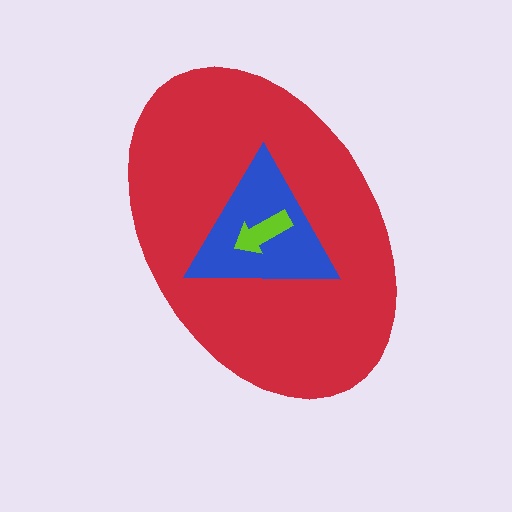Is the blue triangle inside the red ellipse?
Yes.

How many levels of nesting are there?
3.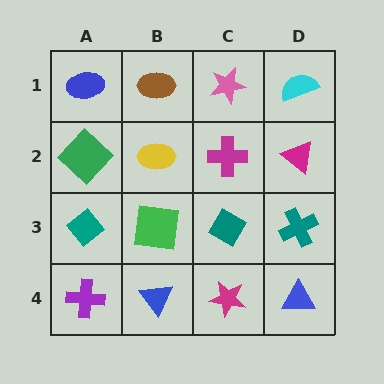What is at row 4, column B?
A blue triangle.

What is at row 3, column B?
A green square.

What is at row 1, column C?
A pink star.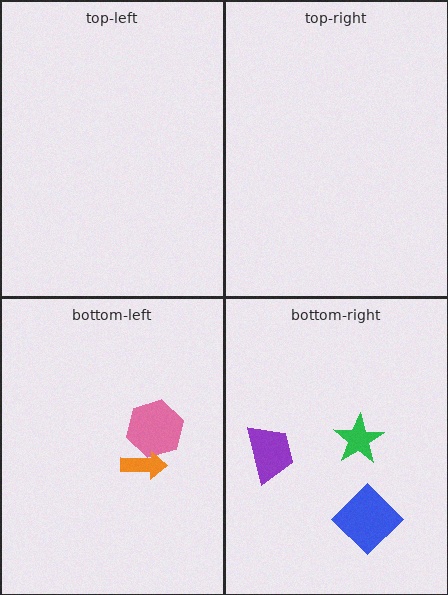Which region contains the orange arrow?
The bottom-left region.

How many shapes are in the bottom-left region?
2.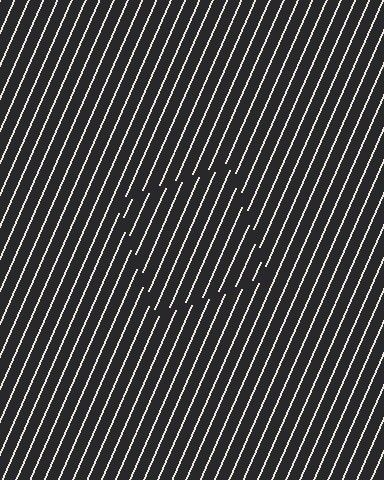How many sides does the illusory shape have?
4 sides — the line-ends trace a square.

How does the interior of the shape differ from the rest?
The interior of the shape contains the same grating, shifted by half a period — the contour is defined by the phase discontinuity where line-ends from the inner and outer gratings abut.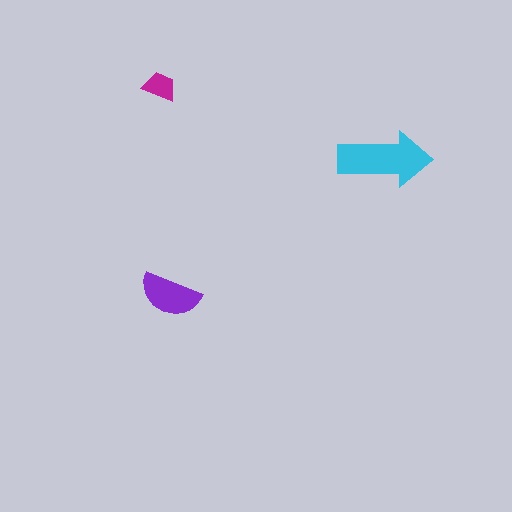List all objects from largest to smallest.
The cyan arrow, the purple semicircle, the magenta trapezoid.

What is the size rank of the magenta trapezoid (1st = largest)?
3rd.